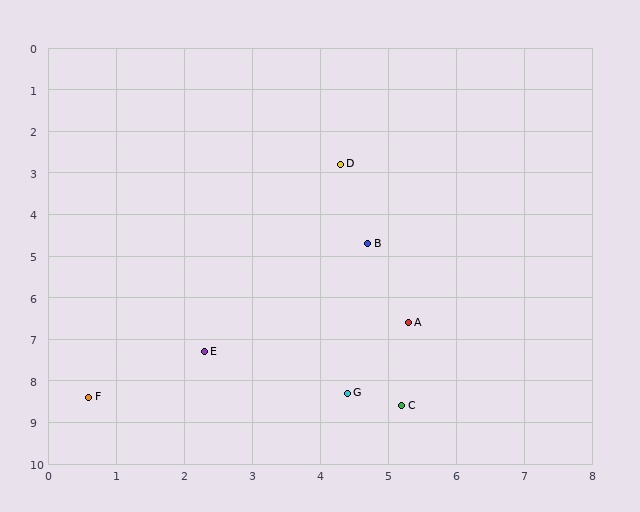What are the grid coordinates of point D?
Point D is at approximately (4.3, 2.8).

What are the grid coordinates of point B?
Point B is at approximately (4.7, 4.7).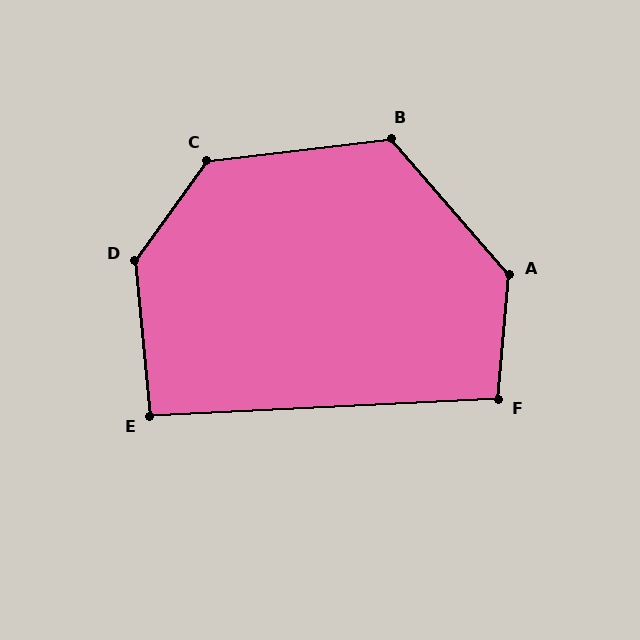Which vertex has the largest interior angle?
D, at approximately 138 degrees.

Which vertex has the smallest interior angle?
E, at approximately 93 degrees.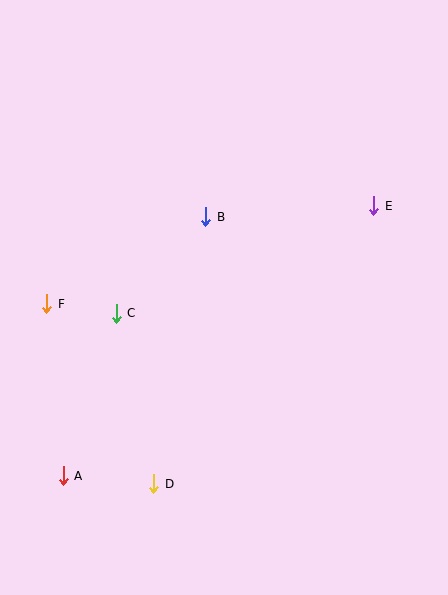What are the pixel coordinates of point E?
Point E is at (374, 206).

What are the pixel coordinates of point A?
Point A is at (63, 476).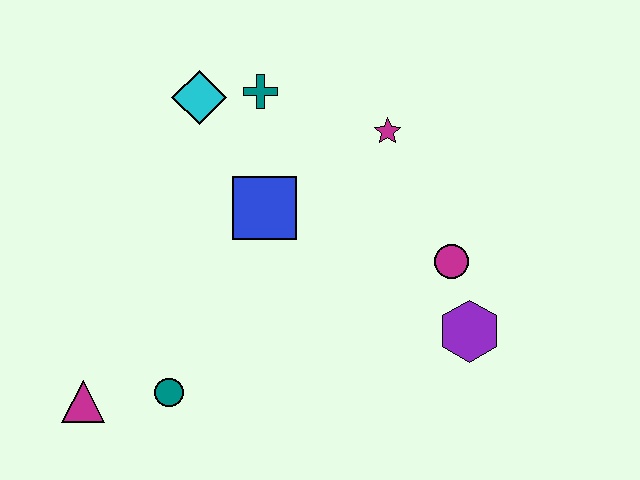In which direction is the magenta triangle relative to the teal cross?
The magenta triangle is below the teal cross.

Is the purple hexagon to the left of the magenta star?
No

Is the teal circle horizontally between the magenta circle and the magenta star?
No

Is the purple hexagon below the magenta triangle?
No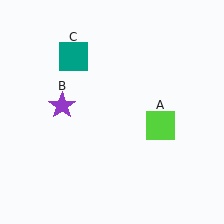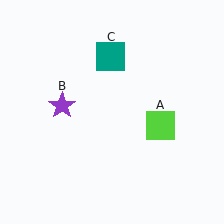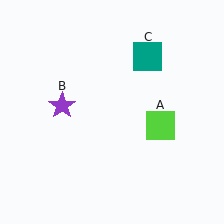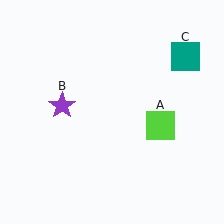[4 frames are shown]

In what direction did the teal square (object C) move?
The teal square (object C) moved right.